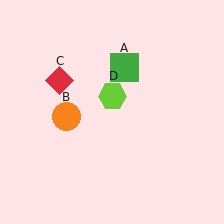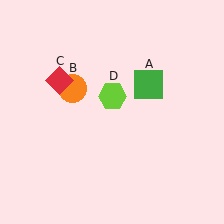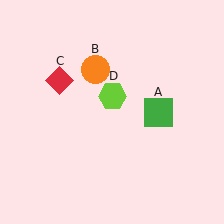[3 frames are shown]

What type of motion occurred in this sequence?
The green square (object A), orange circle (object B) rotated clockwise around the center of the scene.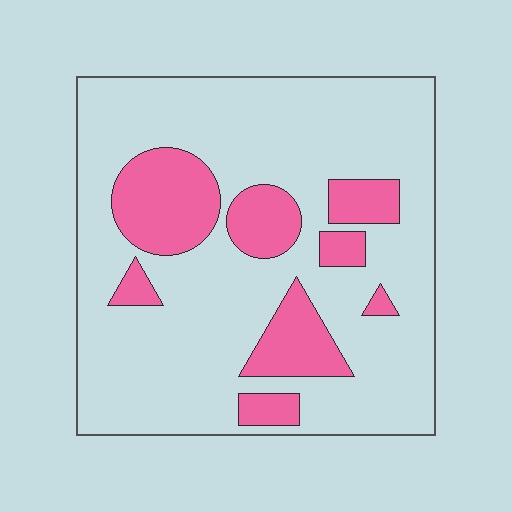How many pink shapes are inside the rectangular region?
8.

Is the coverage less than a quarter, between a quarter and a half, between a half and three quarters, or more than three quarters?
Less than a quarter.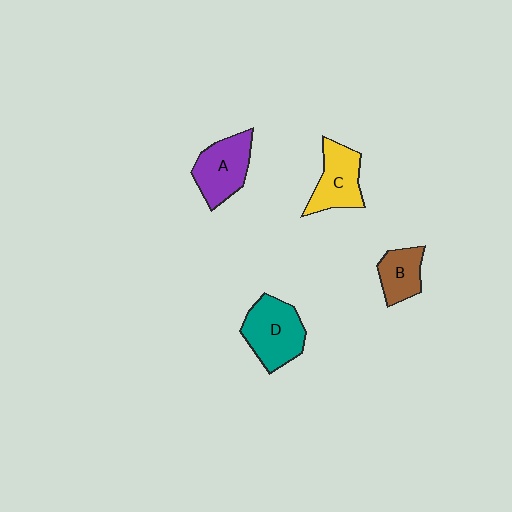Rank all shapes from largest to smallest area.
From largest to smallest: D (teal), A (purple), C (yellow), B (brown).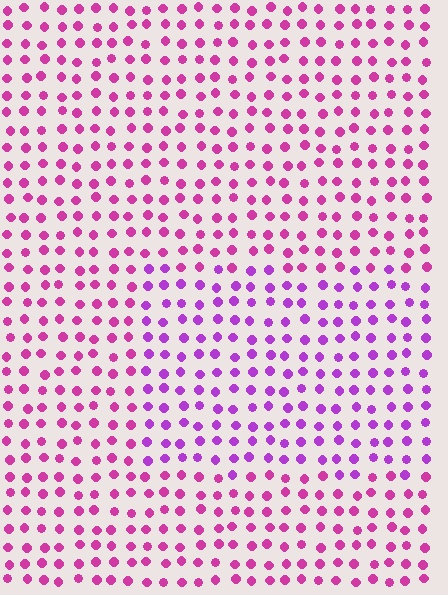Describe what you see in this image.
The image is filled with small magenta elements in a uniform arrangement. A rectangle-shaped region is visible where the elements are tinted to a slightly different hue, forming a subtle color boundary.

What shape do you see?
I see a rectangle.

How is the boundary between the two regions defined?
The boundary is defined purely by a slight shift in hue (about 30 degrees). Spacing, size, and orientation are identical on both sides.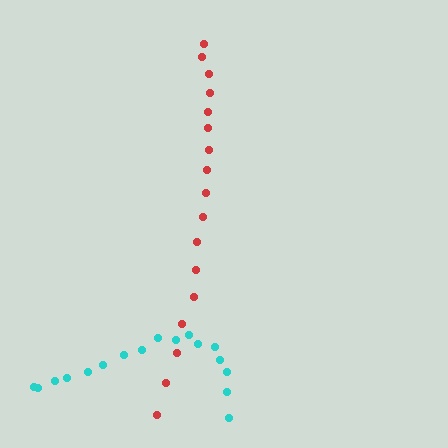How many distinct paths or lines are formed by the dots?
There are 2 distinct paths.